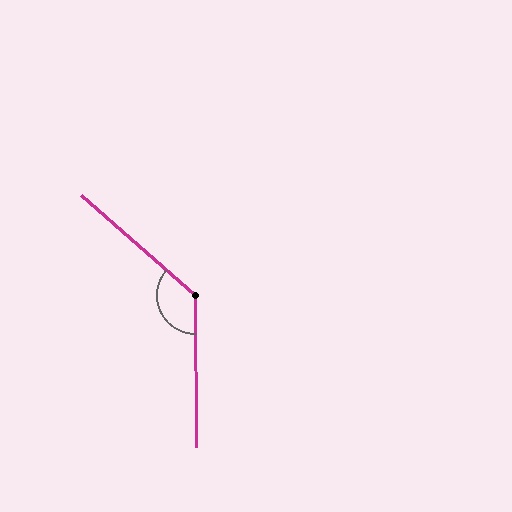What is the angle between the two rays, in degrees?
Approximately 132 degrees.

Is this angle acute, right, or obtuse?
It is obtuse.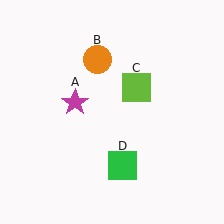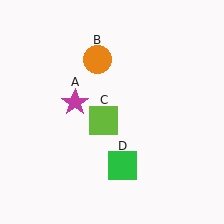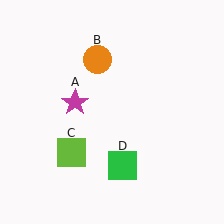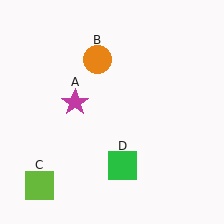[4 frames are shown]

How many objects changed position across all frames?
1 object changed position: lime square (object C).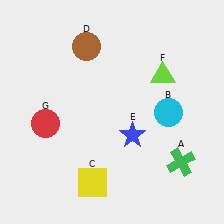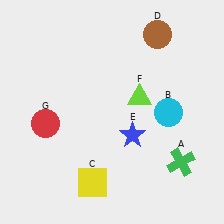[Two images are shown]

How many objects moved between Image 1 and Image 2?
2 objects moved between the two images.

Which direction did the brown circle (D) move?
The brown circle (D) moved right.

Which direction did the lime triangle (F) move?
The lime triangle (F) moved left.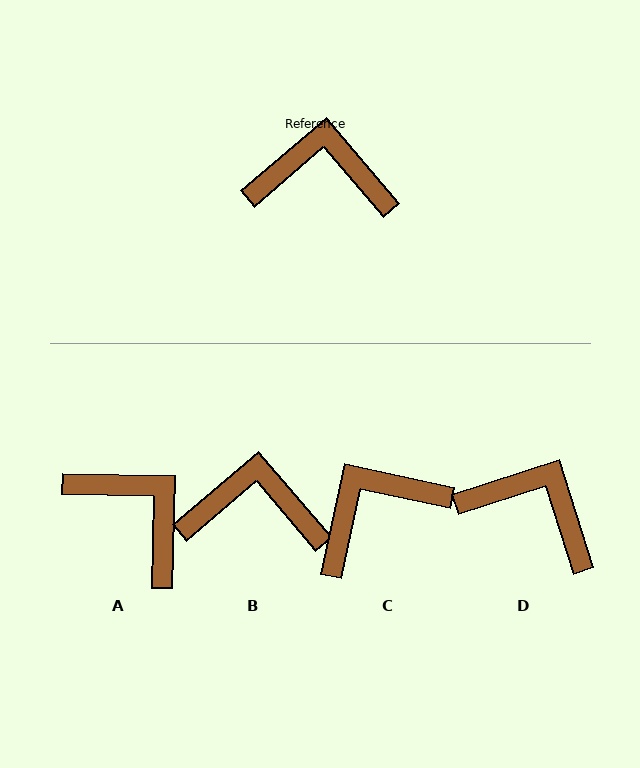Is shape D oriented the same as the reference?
No, it is off by about 23 degrees.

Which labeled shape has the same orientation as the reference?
B.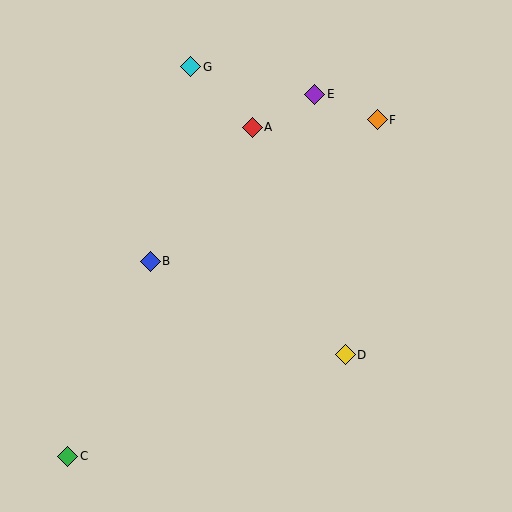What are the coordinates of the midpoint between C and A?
The midpoint between C and A is at (160, 292).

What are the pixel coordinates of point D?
Point D is at (345, 355).